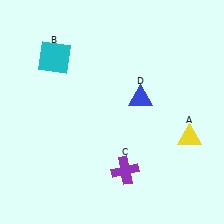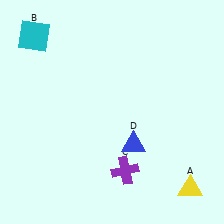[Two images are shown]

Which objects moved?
The objects that moved are: the yellow triangle (A), the cyan square (B), the blue triangle (D).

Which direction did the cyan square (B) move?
The cyan square (B) moved up.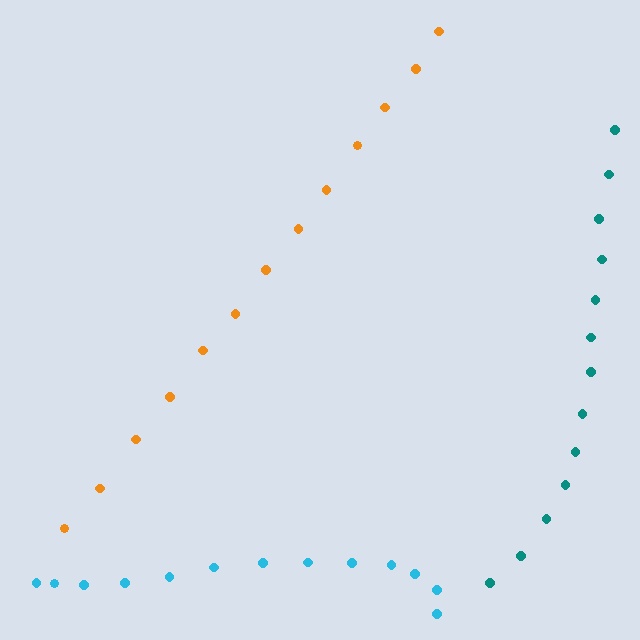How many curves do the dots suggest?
There are 3 distinct paths.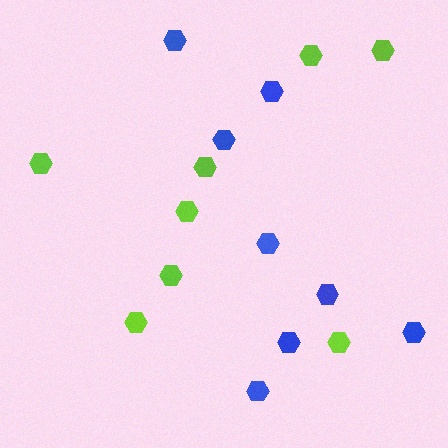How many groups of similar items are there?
There are 2 groups: one group of lime hexagons (8) and one group of blue hexagons (8).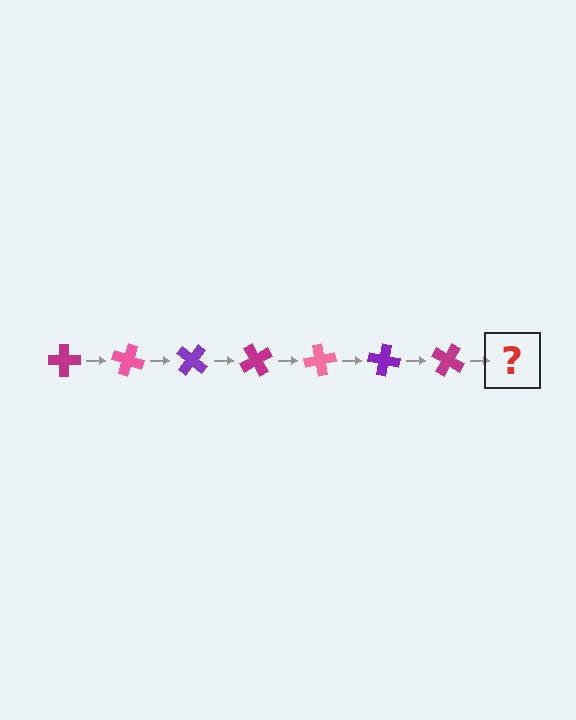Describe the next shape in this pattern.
It should be a pink cross, rotated 140 degrees from the start.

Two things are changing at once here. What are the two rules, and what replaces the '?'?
The two rules are that it rotates 20 degrees each step and the color cycles through magenta, pink, and purple. The '?' should be a pink cross, rotated 140 degrees from the start.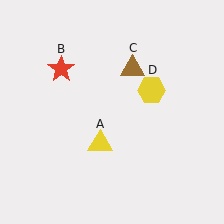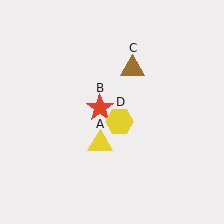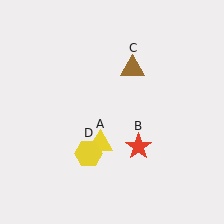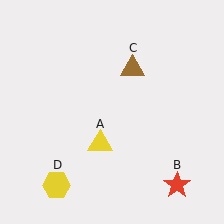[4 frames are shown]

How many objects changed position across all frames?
2 objects changed position: red star (object B), yellow hexagon (object D).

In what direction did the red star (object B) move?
The red star (object B) moved down and to the right.